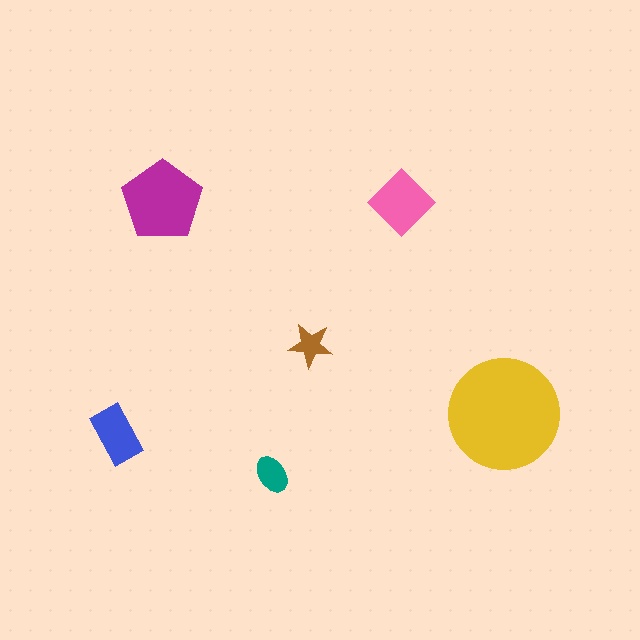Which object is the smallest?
The brown star.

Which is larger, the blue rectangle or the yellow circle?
The yellow circle.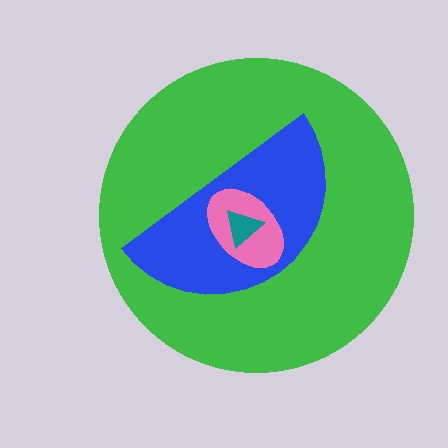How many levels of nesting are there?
4.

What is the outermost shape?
The green circle.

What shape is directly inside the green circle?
The blue semicircle.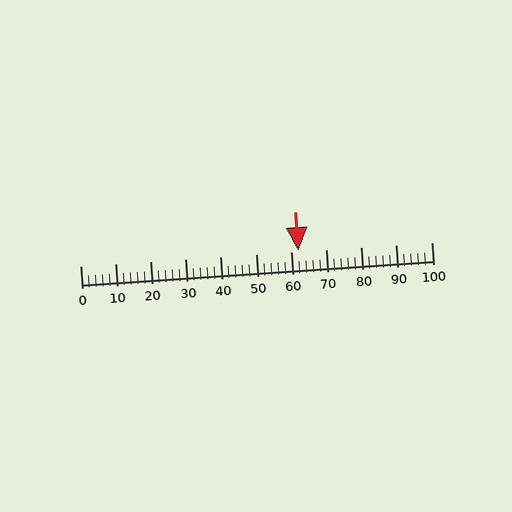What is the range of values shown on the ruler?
The ruler shows values from 0 to 100.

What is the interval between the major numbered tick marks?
The major tick marks are spaced 10 units apart.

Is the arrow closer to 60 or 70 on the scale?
The arrow is closer to 60.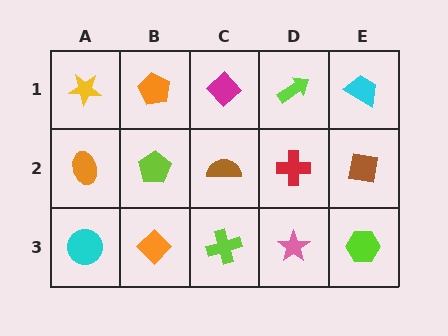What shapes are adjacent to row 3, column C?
A brown semicircle (row 2, column C), an orange diamond (row 3, column B), a pink star (row 3, column D).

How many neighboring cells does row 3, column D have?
3.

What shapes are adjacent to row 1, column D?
A red cross (row 2, column D), a magenta diamond (row 1, column C), a cyan trapezoid (row 1, column E).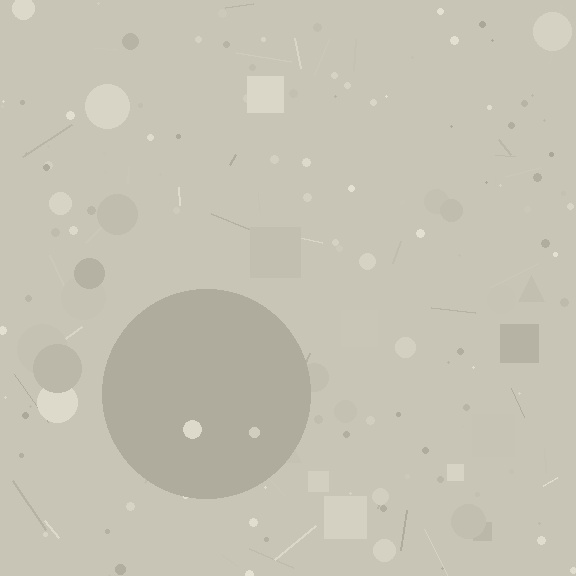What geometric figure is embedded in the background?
A circle is embedded in the background.